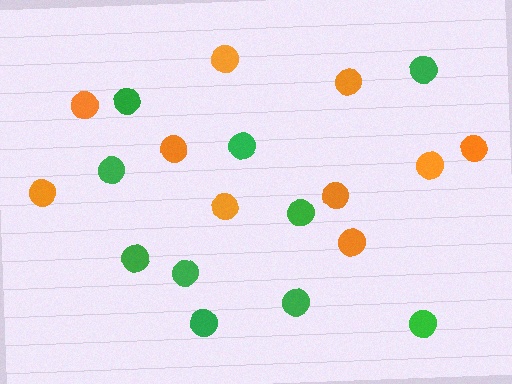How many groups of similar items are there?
There are 2 groups: one group of green circles (10) and one group of orange circles (10).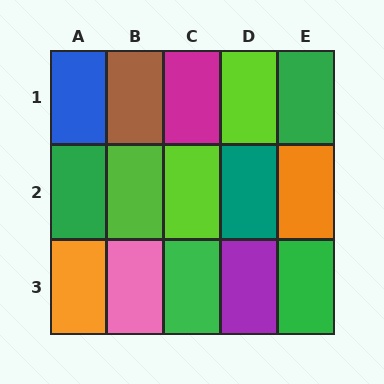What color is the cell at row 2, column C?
Lime.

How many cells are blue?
1 cell is blue.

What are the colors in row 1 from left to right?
Blue, brown, magenta, lime, green.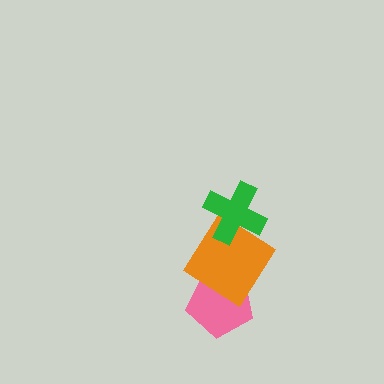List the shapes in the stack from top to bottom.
From top to bottom: the green cross, the orange diamond, the pink pentagon.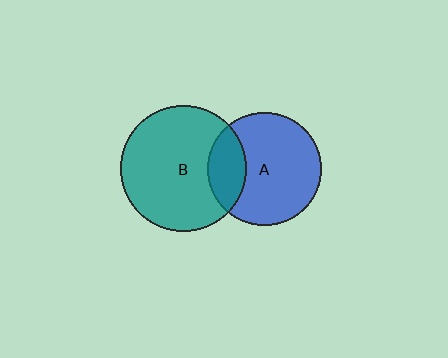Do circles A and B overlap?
Yes.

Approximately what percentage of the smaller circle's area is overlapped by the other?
Approximately 25%.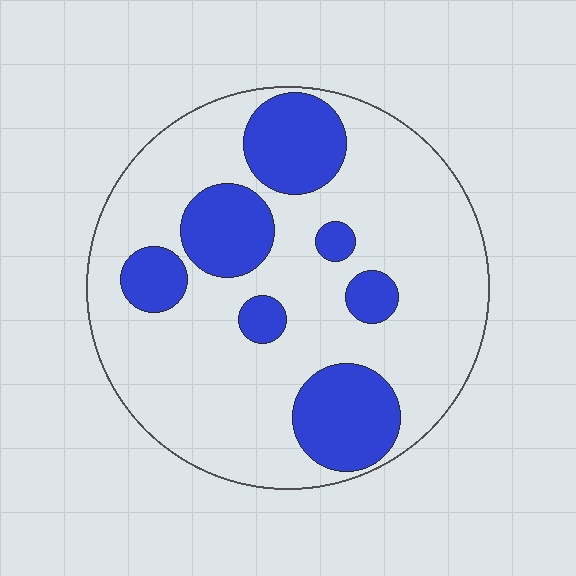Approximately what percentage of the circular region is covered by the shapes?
Approximately 25%.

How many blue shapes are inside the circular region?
7.